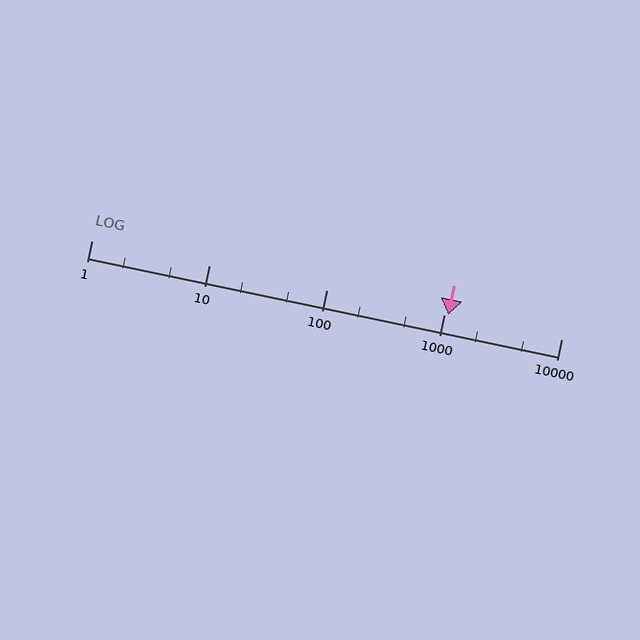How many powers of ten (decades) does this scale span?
The scale spans 4 decades, from 1 to 10000.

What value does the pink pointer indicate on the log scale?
The pointer indicates approximately 1100.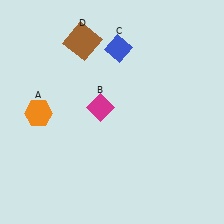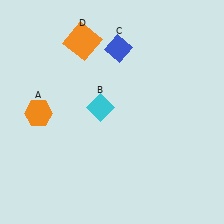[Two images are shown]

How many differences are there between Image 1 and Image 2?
There are 2 differences between the two images.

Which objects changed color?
B changed from magenta to cyan. D changed from brown to orange.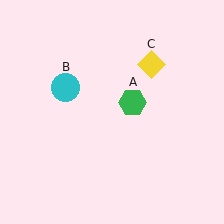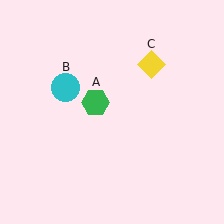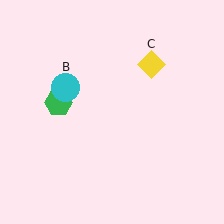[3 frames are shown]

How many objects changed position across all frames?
1 object changed position: green hexagon (object A).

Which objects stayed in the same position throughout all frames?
Cyan circle (object B) and yellow diamond (object C) remained stationary.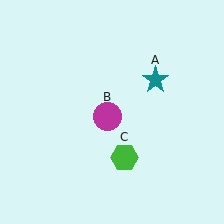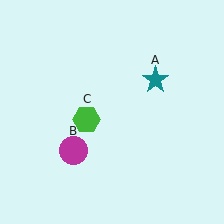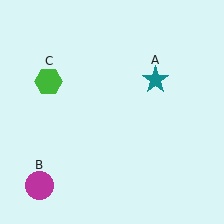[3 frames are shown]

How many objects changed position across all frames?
2 objects changed position: magenta circle (object B), green hexagon (object C).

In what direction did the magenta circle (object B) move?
The magenta circle (object B) moved down and to the left.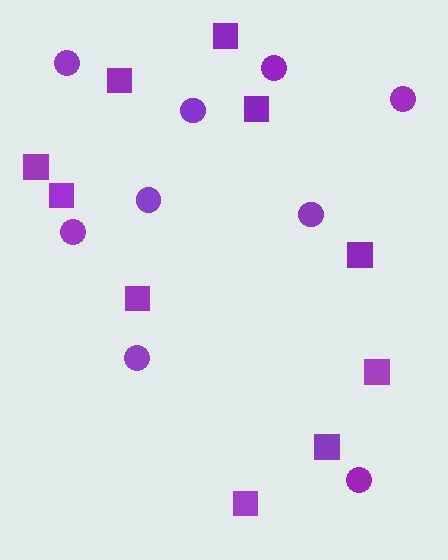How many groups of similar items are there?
There are 2 groups: one group of squares (10) and one group of circles (9).